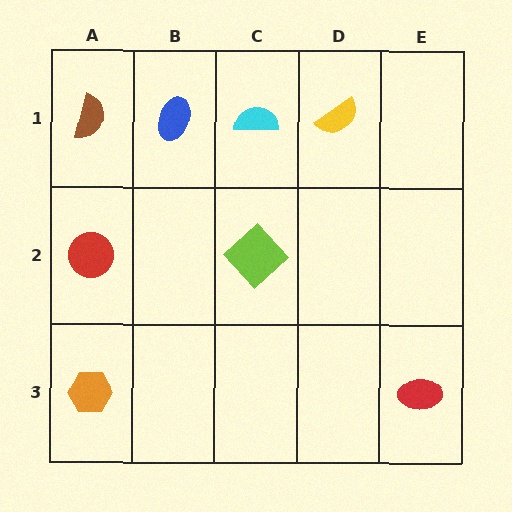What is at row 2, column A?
A red circle.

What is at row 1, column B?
A blue ellipse.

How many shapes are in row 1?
4 shapes.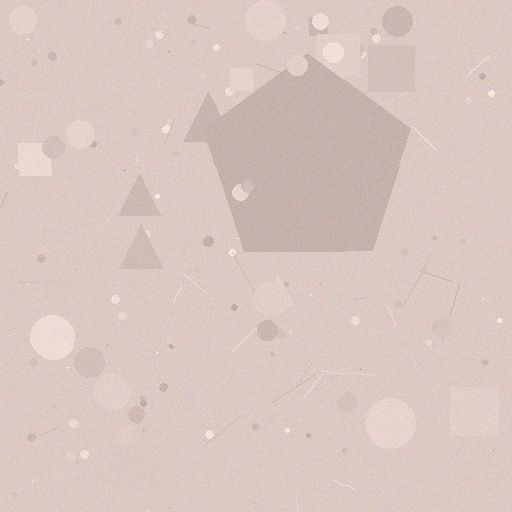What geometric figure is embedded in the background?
A pentagon is embedded in the background.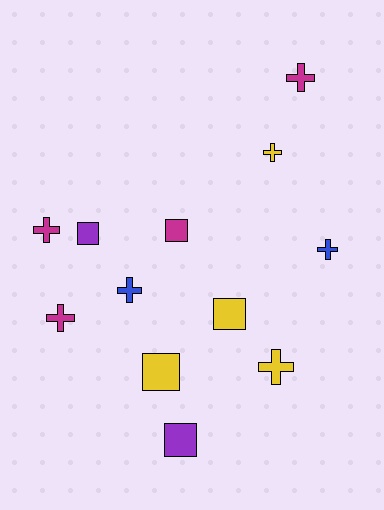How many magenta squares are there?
There is 1 magenta square.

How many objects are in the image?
There are 12 objects.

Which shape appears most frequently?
Cross, with 7 objects.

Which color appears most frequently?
Yellow, with 4 objects.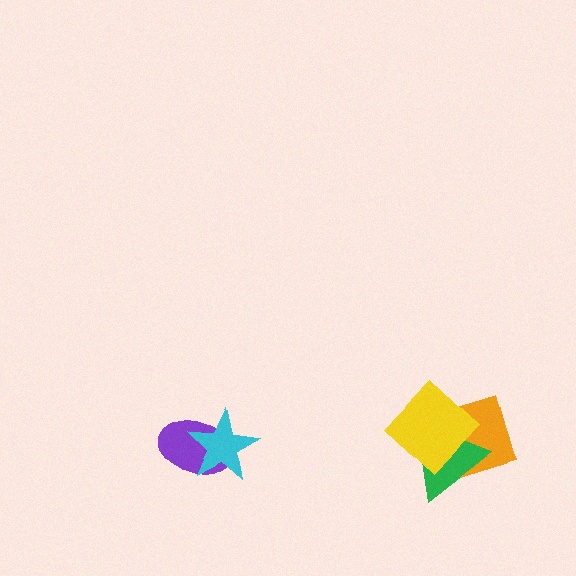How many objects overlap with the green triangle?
2 objects overlap with the green triangle.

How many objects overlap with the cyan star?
1 object overlaps with the cyan star.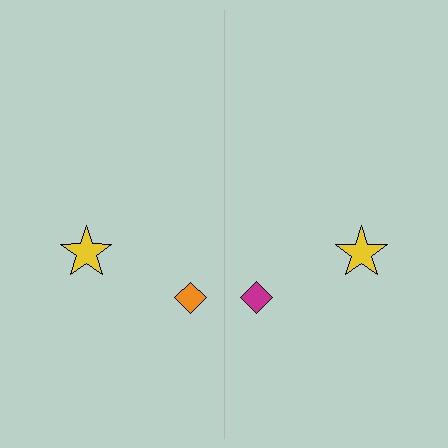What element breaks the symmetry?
The magenta diamond on the right side breaks the symmetry — its mirror counterpart is orange.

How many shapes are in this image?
There are 4 shapes in this image.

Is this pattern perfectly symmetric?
No, the pattern is not perfectly symmetric. The magenta diamond on the right side breaks the symmetry — its mirror counterpart is orange.